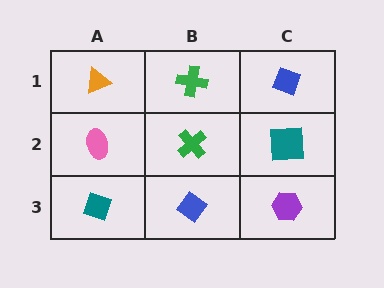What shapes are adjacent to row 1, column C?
A teal square (row 2, column C), a green cross (row 1, column B).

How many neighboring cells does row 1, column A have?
2.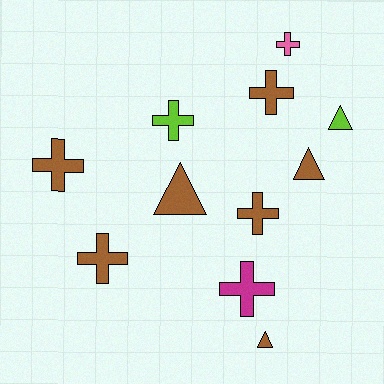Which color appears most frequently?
Brown, with 7 objects.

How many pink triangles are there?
There are no pink triangles.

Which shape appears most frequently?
Cross, with 7 objects.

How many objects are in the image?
There are 11 objects.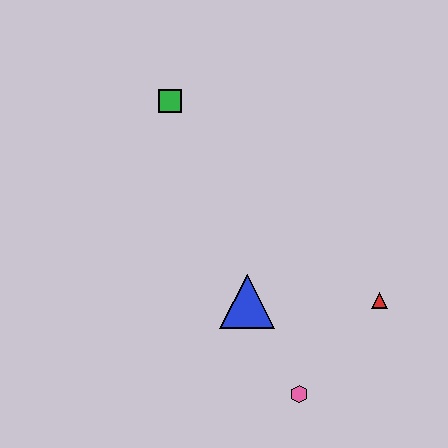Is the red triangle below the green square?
Yes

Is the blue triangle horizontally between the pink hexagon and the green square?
Yes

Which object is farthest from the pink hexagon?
The green square is farthest from the pink hexagon.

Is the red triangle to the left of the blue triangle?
No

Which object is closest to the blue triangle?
The pink hexagon is closest to the blue triangle.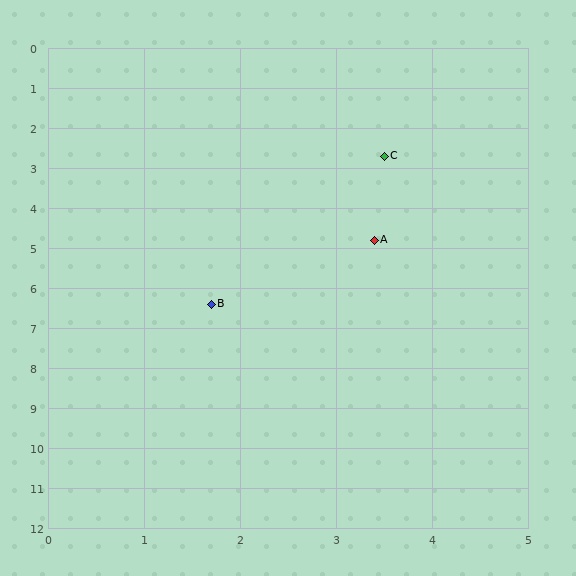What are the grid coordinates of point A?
Point A is at approximately (3.4, 4.8).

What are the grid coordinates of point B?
Point B is at approximately (1.7, 6.4).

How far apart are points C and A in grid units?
Points C and A are about 2.1 grid units apart.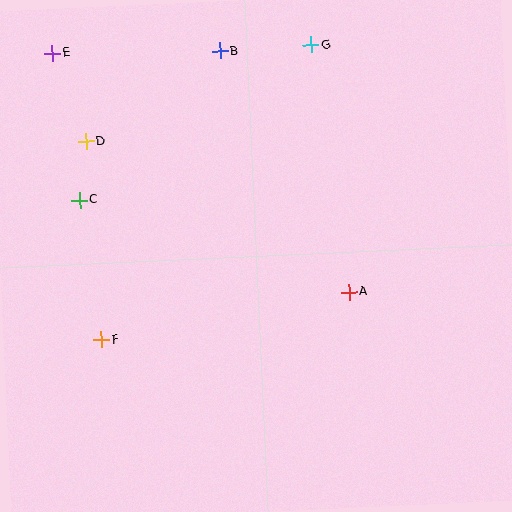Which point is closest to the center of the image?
Point A at (349, 292) is closest to the center.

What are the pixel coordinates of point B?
Point B is at (220, 51).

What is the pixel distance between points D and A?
The distance between D and A is 304 pixels.